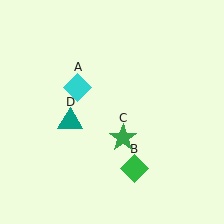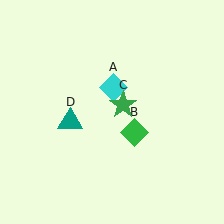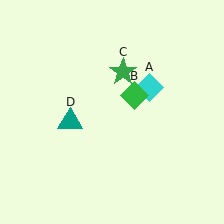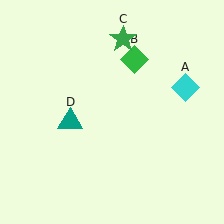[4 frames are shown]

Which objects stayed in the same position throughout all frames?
Teal triangle (object D) remained stationary.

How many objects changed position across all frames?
3 objects changed position: cyan diamond (object A), green diamond (object B), green star (object C).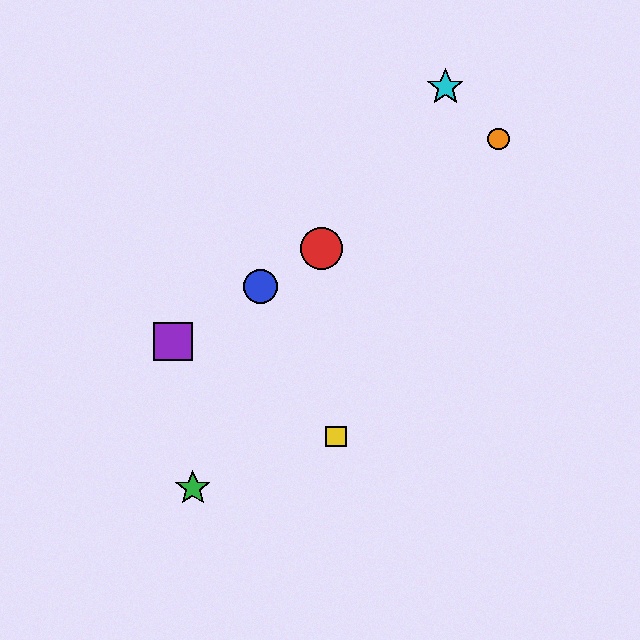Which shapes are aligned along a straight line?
The red circle, the blue circle, the purple square, the orange circle are aligned along a straight line.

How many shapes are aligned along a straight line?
4 shapes (the red circle, the blue circle, the purple square, the orange circle) are aligned along a straight line.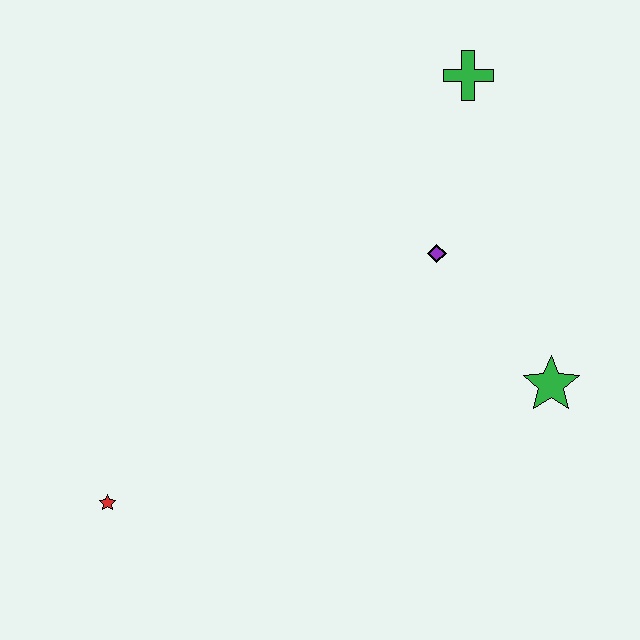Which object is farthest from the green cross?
The red star is farthest from the green cross.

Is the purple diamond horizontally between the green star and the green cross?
No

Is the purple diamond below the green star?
No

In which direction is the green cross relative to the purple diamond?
The green cross is above the purple diamond.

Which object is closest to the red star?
The purple diamond is closest to the red star.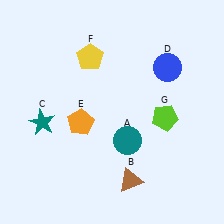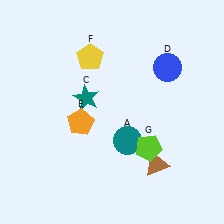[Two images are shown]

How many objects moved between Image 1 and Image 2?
3 objects moved between the two images.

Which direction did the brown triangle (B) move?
The brown triangle (B) moved right.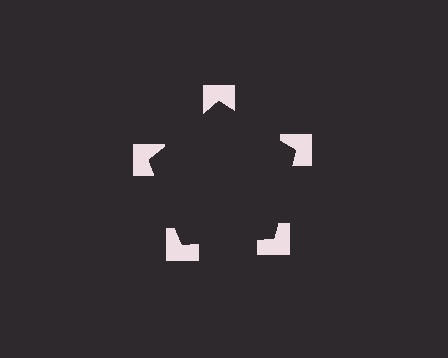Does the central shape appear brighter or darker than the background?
It typically appears slightly darker than the background, even though no actual brightness change is drawn.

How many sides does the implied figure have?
5 sides.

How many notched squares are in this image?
There are 5 — one at each vertex of the illusory pentagon.